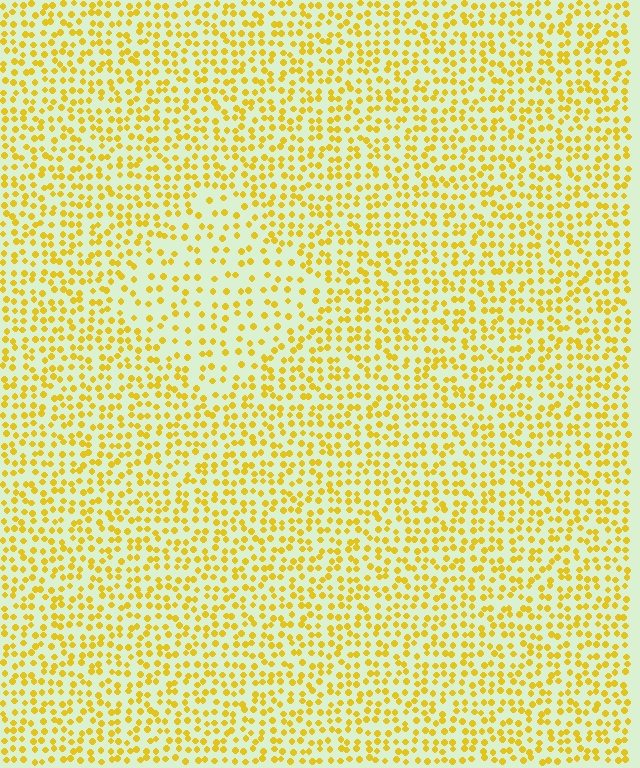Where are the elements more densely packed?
The elements are more densely packed outside the diamond boundary.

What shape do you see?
I see a diamond.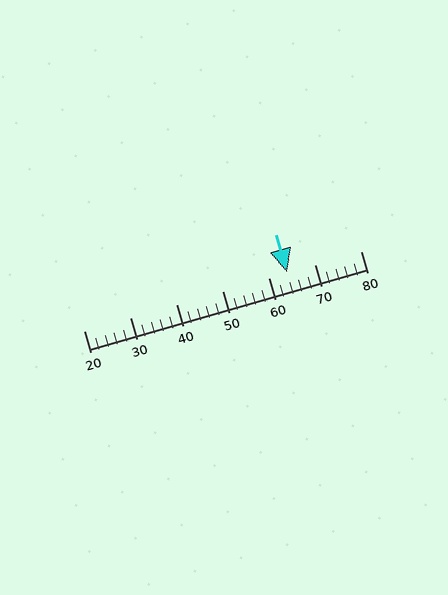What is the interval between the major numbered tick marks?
The major tick marks are spaced 10 units apart.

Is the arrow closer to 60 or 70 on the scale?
The arrow is closer to 60.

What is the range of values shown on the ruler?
The ruler shows values from 20 to 80.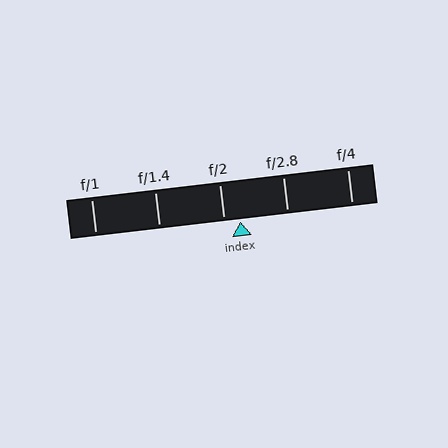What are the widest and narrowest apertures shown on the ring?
The widest aperture shown is f/1 and the narrowest is f/4.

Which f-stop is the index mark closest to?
The index mark is closest to f/2.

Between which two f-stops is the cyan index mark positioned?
The index mark is between f/2 and f/2.8.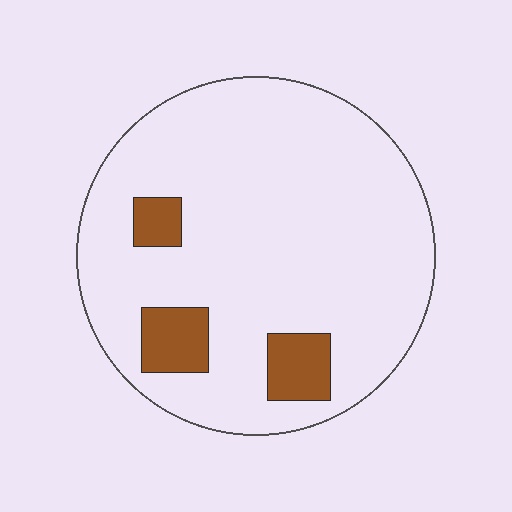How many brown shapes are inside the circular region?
3.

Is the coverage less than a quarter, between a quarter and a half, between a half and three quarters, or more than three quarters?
Less than a quarter.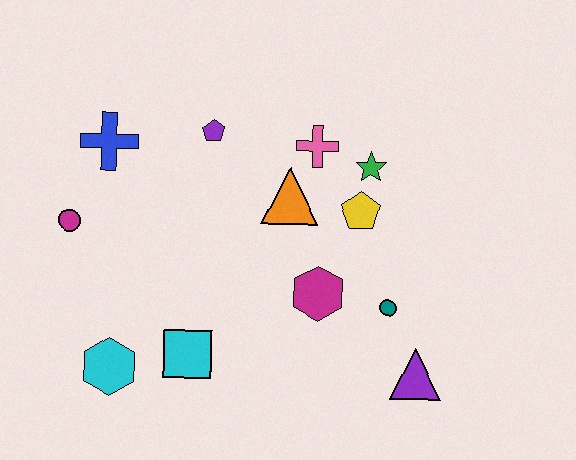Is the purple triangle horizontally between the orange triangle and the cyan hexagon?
No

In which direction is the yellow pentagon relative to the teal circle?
The yellow pentagon is above the teal circle.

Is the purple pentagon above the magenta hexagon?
Yes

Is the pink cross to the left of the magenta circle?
No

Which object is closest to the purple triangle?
The teal circle is closest to the purple triangle.